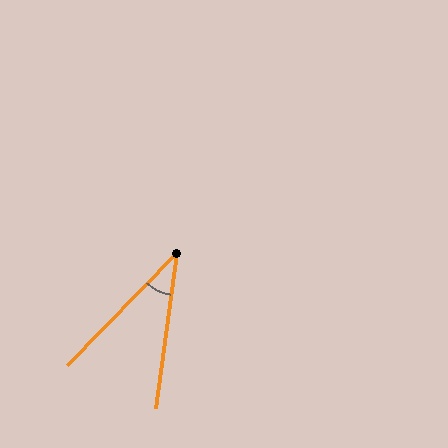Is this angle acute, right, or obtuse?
It is acute.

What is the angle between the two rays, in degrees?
Approximately 37 degrees.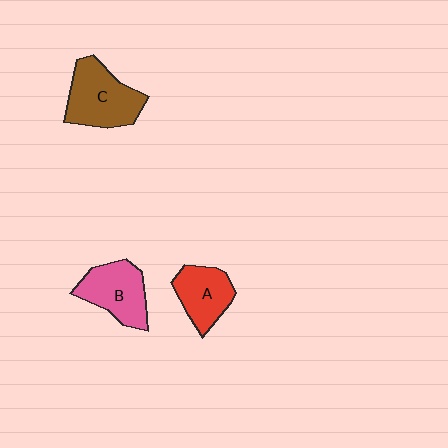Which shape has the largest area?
Shape C (brown).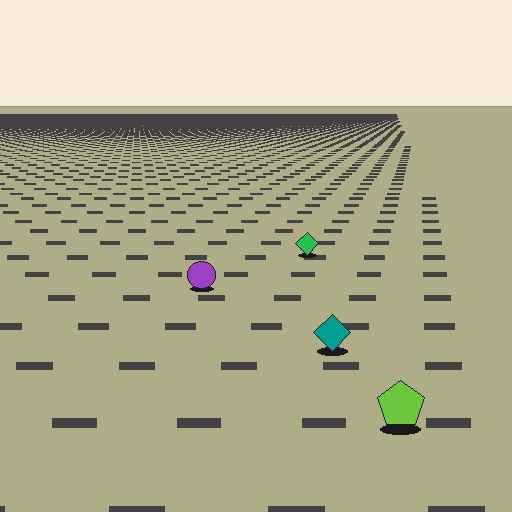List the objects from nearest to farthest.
From nearest to farthest: the lime pentagon, the teal diamond, the purple circle, the green diamond.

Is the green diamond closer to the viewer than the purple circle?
No. The purple circle is closer — you can tell from the texture gradient: the ground texture is coarser near it.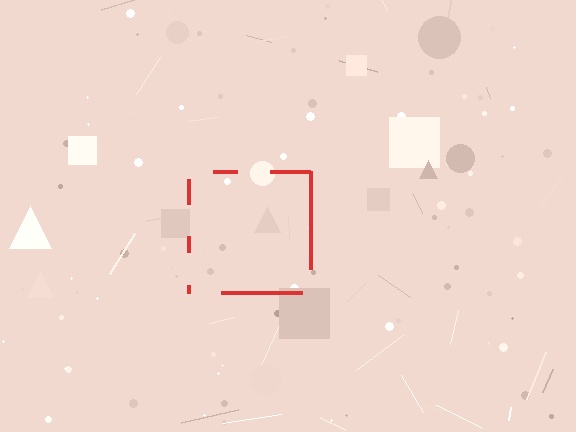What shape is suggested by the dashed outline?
The dashed outline suggests a square.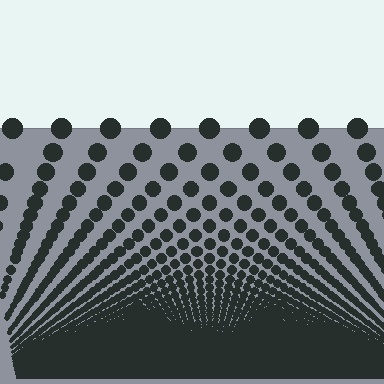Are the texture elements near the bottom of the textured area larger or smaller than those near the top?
Smaller. The gradient is inverted — elements near the bottom are smaller and denser.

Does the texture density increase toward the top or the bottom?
Density increases toward the bottom.